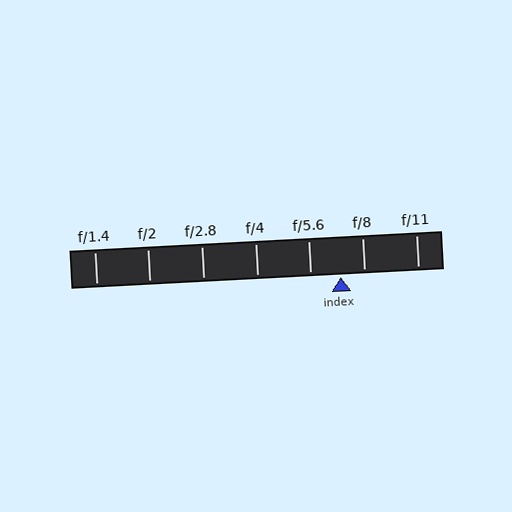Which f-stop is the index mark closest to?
The index mark is closest to f/8.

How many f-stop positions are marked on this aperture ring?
There are 7 f-stop positions marked.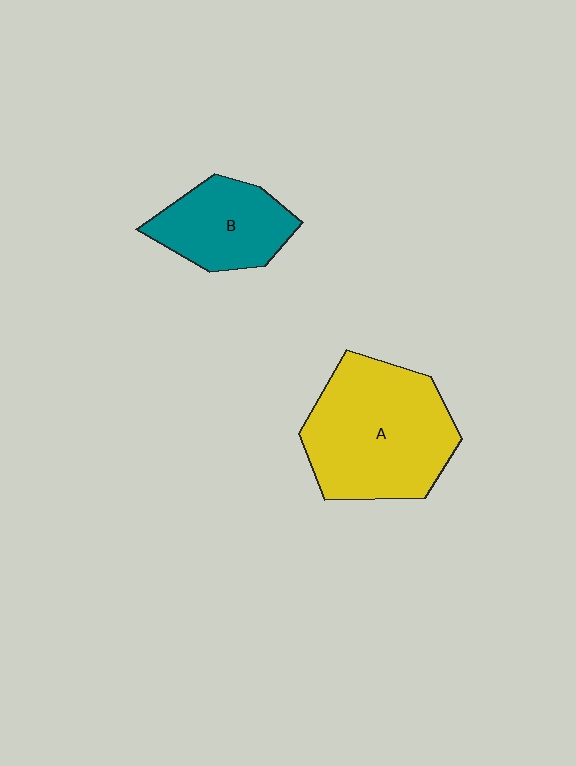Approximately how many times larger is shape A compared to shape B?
Approximately 1.8 times.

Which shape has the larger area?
Shape A (yellow).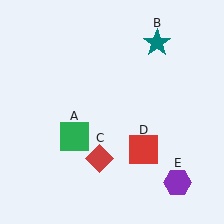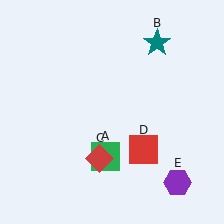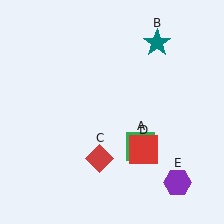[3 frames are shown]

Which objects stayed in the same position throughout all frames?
Teal star (object B) and red diamond (object C) and red square (object D) and purple hexagon (object E) remained stationary.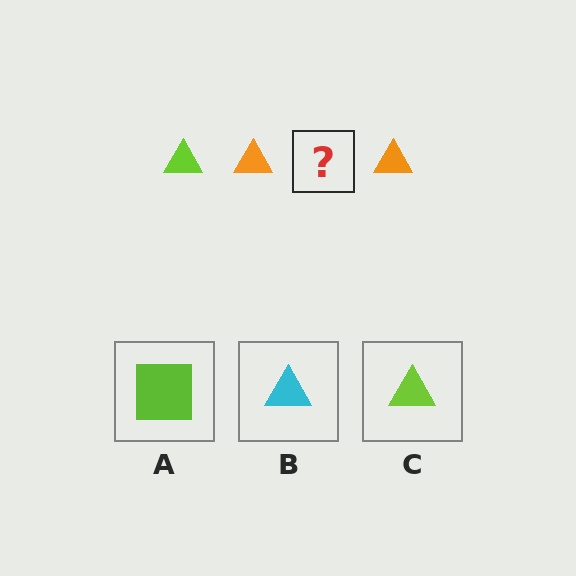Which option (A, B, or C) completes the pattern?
C.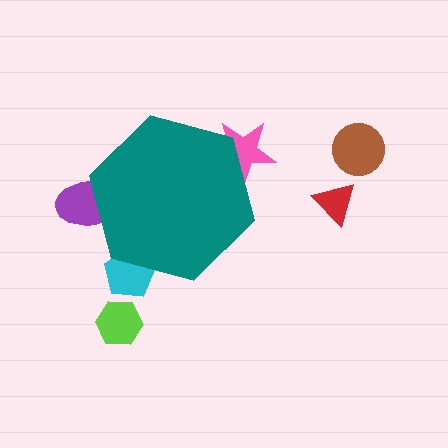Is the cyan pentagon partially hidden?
Yes, the cyan pentagon is partially hidden behind the teal hexagon.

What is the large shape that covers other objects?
A teal hexagon.